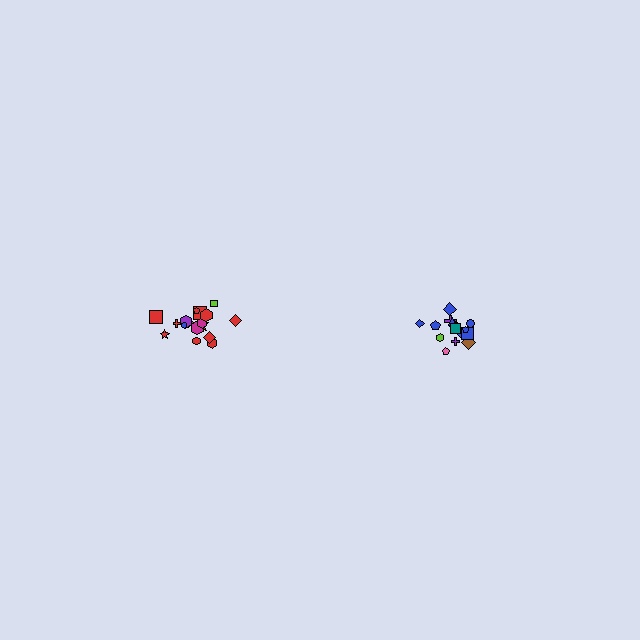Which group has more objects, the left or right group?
The left group.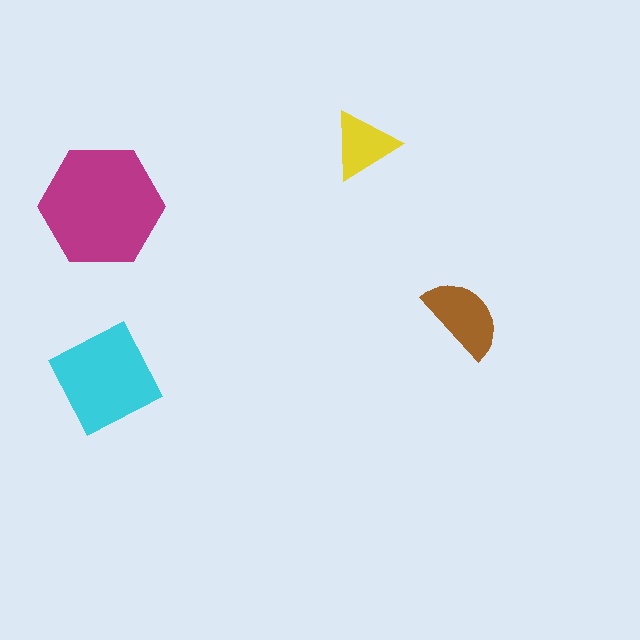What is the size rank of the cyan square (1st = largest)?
2nd.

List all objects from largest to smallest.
The magenta hexagon, the cyan square, the brown semicircle, the yellow triangle.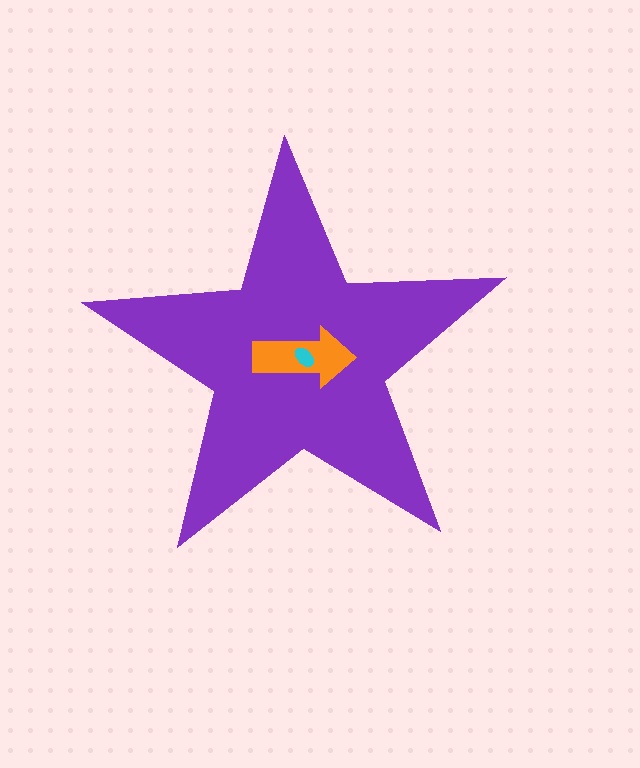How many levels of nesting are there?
3.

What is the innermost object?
The cyan ellipse.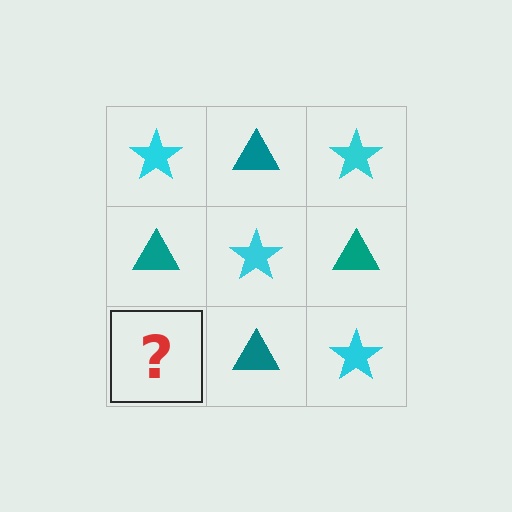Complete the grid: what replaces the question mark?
The question mark should be replaced with a cyan star.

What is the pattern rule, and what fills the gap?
The rule is that it alternates cyan star and teal triangle in a checkerboard pattern. The gap should be filled with a cyan star.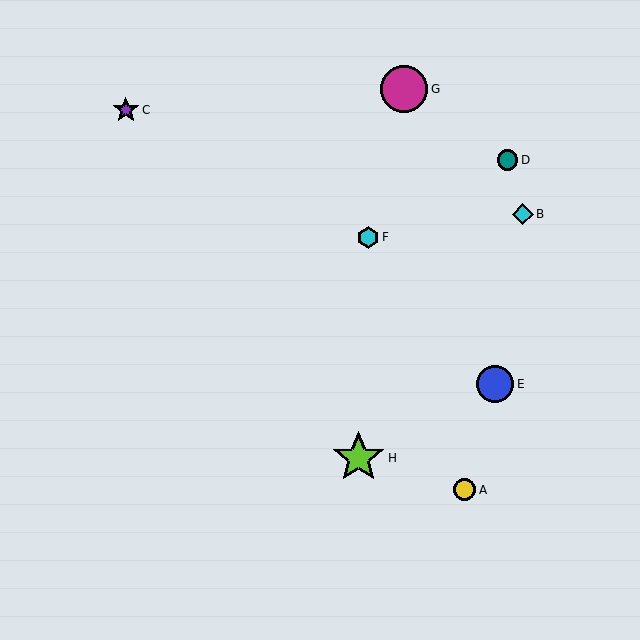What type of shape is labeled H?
Shape H is a lime star.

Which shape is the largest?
The lime star (labeled H) is the largest.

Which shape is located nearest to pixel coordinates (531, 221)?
The cyan diamond (labeled B) at (523, 214) is nearest to that location.